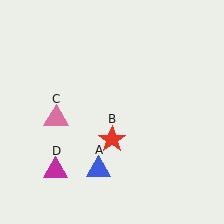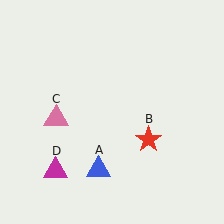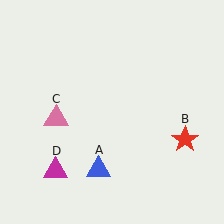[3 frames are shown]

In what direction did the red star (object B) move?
The red star (object B) moved right.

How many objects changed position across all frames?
1 object changed position: red star (object B).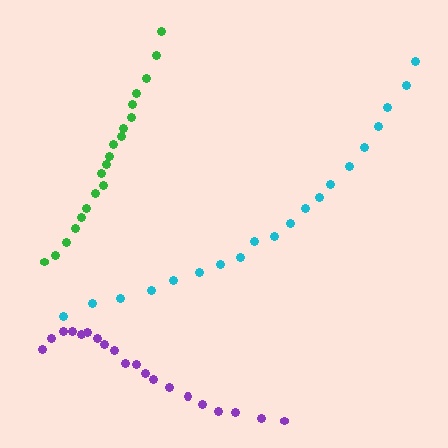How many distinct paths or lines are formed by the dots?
There are 3 distinct paths.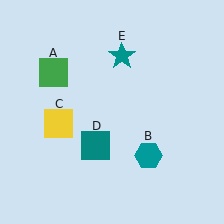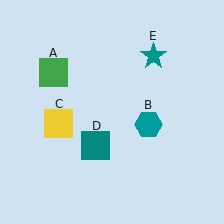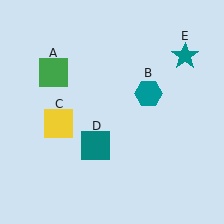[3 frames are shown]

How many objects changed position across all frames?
2 objects changed position: teal hexagon (object B), teal star (object E).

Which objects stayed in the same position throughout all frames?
Green square (object A) and yellow square (object C) and teal square (object D) remained stationary.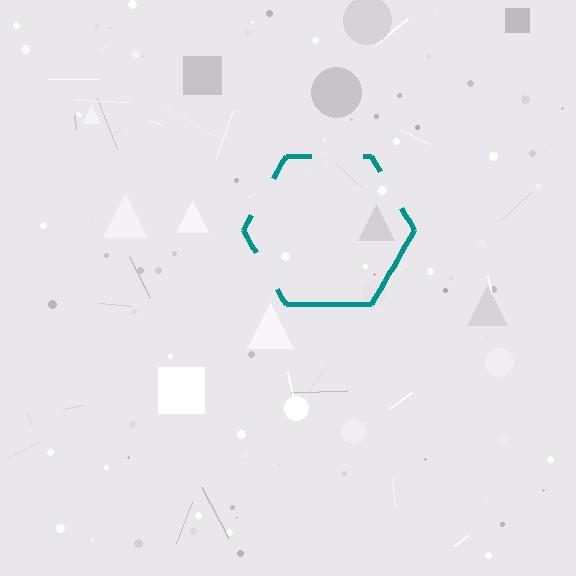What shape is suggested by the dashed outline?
The dashed outline suggests a hexagon.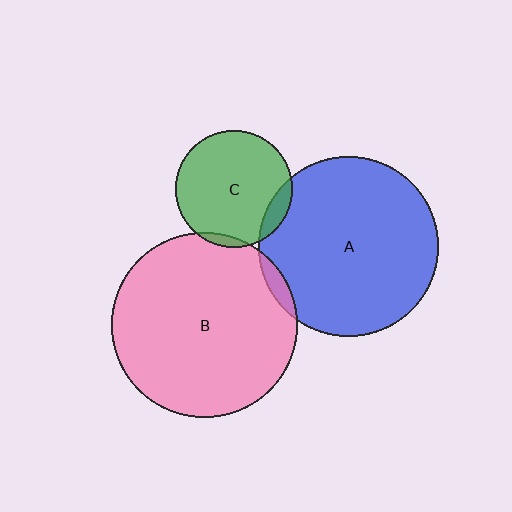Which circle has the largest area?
Circle B (pink).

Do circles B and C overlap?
Yes.